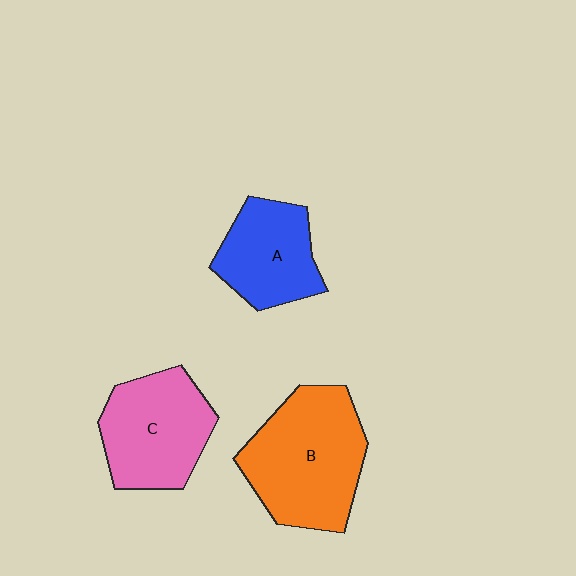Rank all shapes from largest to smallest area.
From largest to smallest: B (orange), C (pink), A (blue).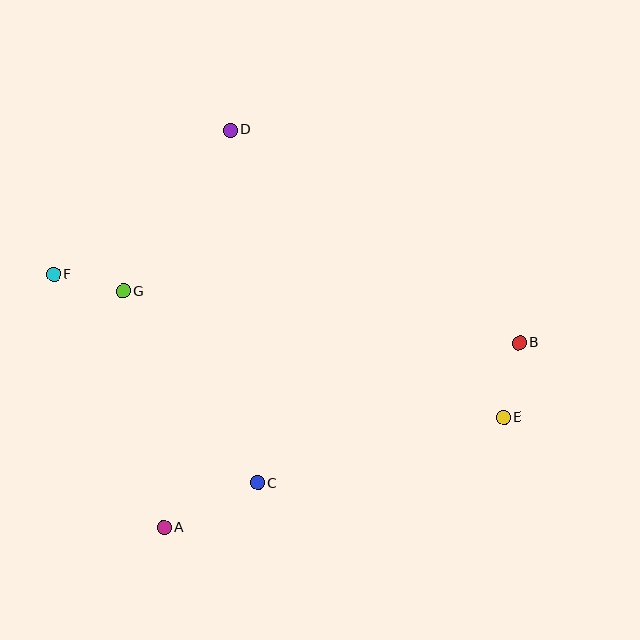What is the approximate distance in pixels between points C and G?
The distance between C and G is approximately 234 pixels.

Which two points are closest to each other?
Points F and G are closest to each other.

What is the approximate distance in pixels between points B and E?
The distance between B and E is approximately 76 pixels.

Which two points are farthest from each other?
Points E and F are farthest from each other.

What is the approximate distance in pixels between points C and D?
The distance between C and D is approximately 354 pixels.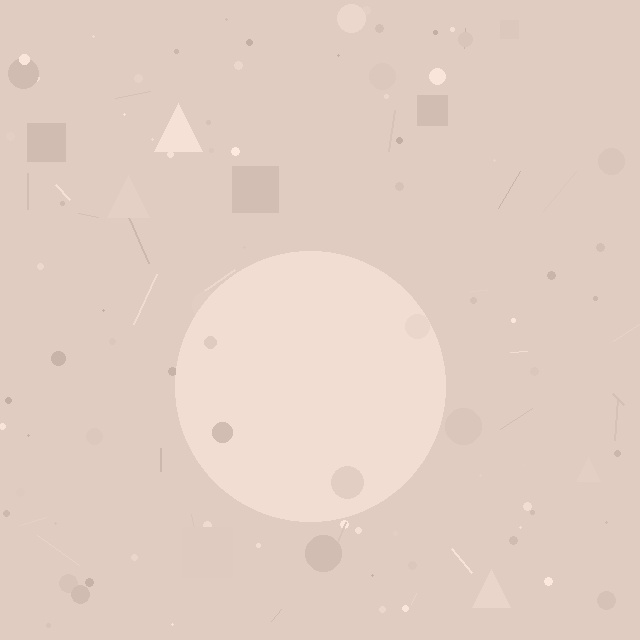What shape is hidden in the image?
A circle is hidden in the image.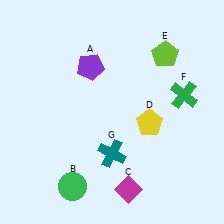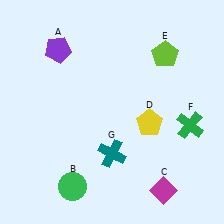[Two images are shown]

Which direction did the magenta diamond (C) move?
The magenta diamond (C) moved right.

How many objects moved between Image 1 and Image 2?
3 objects moved between the two images.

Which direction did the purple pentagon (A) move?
The purple pentagon (A) moved left.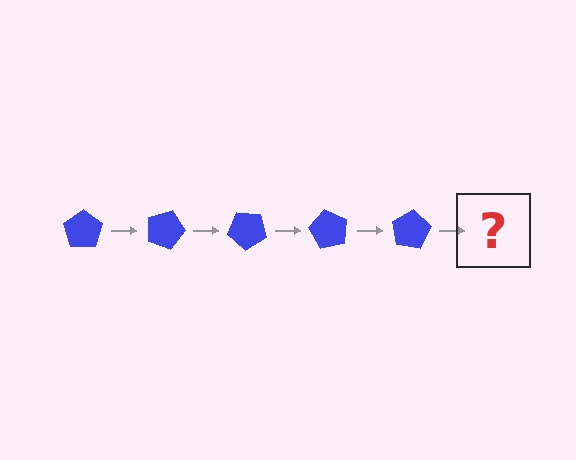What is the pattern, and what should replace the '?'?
The pattern is that the pentagon rotates 20 degrees each step. The '?' should be a blue pentagon rotated 100 degrees.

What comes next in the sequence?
The next element should be a blue pentagon rotated 100 degrees.